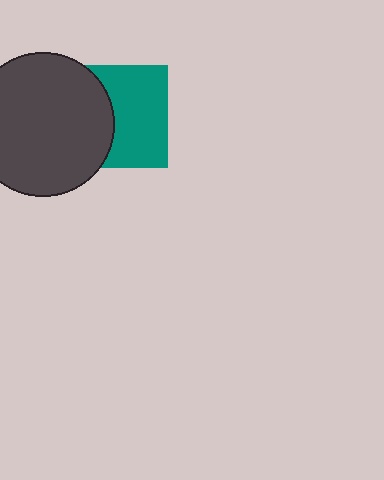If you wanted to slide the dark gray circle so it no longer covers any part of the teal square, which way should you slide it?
Slide it left — that is the most direct way to separate the two shapes.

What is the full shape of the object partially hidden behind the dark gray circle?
The partially hidden object is a teal square.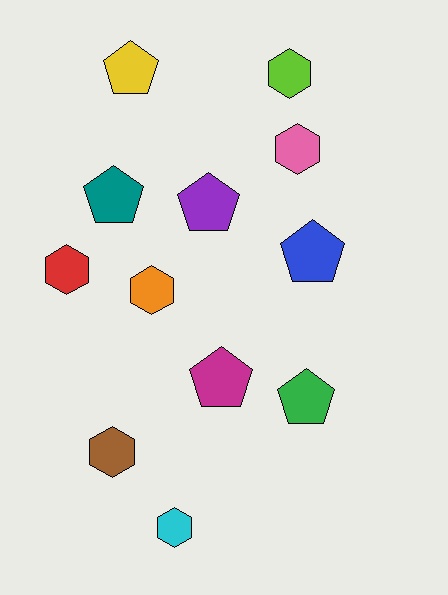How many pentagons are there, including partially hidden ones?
There are 6 pentagons.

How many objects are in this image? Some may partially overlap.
There are 12 objects.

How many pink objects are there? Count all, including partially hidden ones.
There is 1 pink object.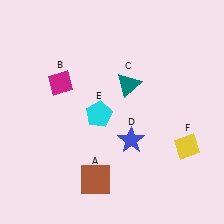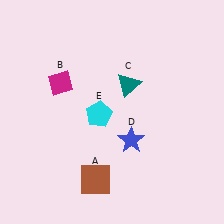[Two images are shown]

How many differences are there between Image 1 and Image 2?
There is 1 difference between the two images.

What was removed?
The yellow diamond (F) was removed in Image 2.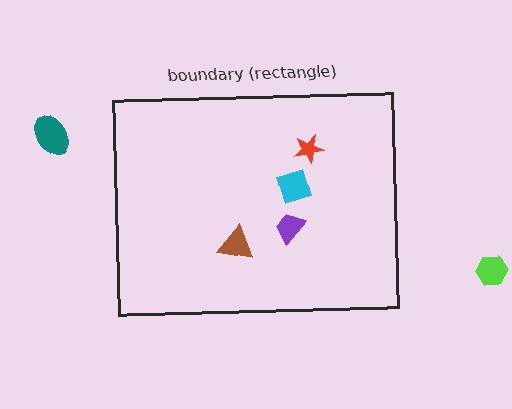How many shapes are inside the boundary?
4 inside, 2 outside.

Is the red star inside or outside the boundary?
Inside.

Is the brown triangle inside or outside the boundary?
Inside.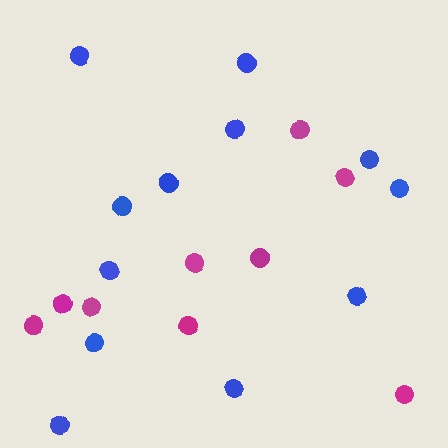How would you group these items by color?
There are 2 groups: one group of blue circles (12) and one group of magenta circles (9).